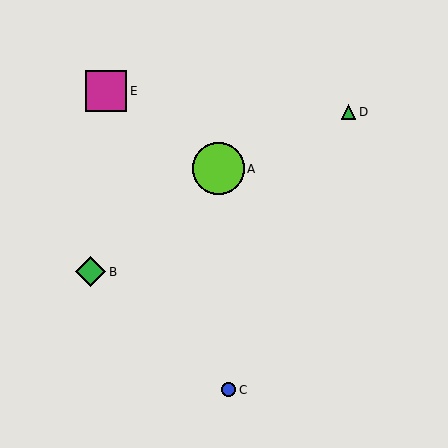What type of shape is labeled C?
Shape C is a blue circle.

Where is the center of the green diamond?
The center of the green diamond is at (90, 272).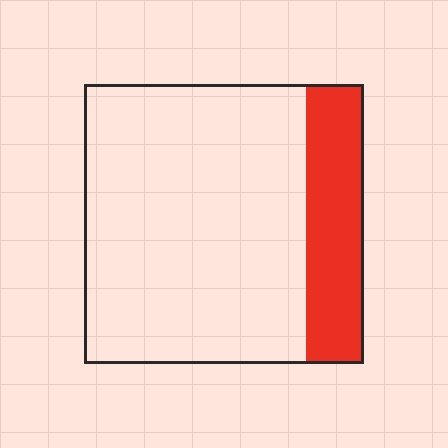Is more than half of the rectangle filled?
No.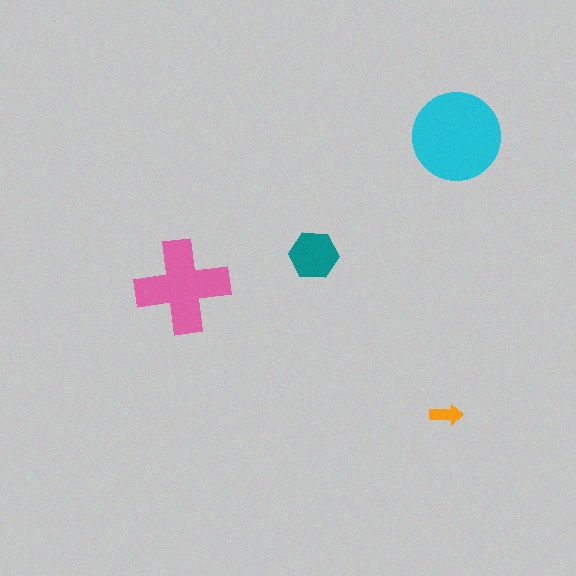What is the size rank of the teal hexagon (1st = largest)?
3rd.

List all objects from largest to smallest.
The cyan circle, the pink cross, the teal hexagon, the orange arrow.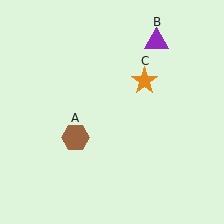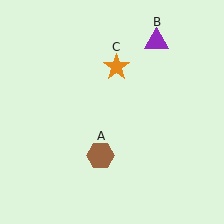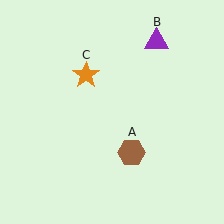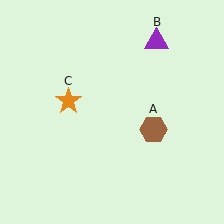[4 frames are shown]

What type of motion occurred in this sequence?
The brown hexagon (object A), orange star (object C) rotated counterclockwise around the center of the scene.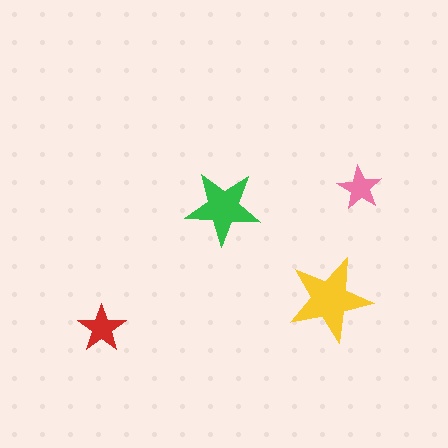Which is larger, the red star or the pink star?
The red one.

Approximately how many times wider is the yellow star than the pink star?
About 2 times wider.